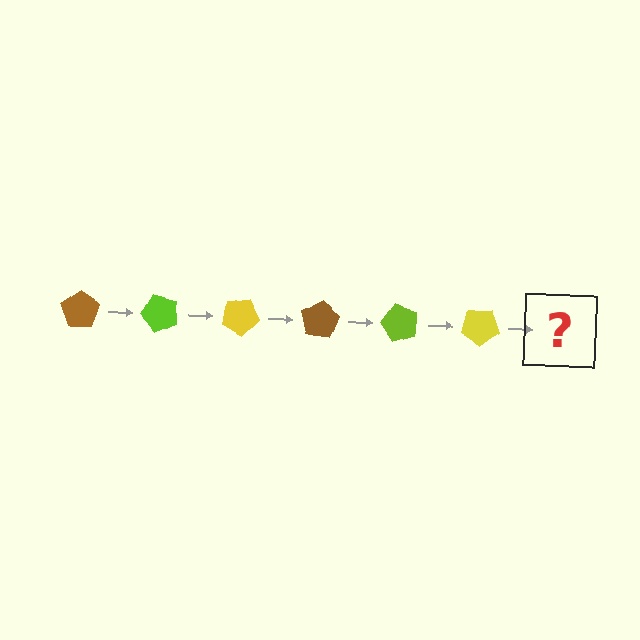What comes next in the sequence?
The next element should be a brown pentagon, rotated 300 degrees from the start.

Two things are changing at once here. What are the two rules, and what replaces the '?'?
The two rules are that it rotates 50 degrees each step and the color cycles through brown, lime, and yellow. The '?' should be a brown pentagon, rotated 300 degrees from the start.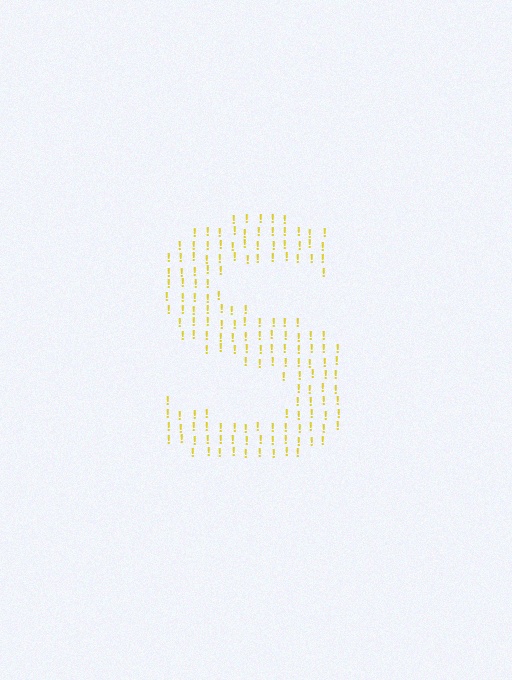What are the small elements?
The small elements are exclamation marks.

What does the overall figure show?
The overall figure shows the letter S.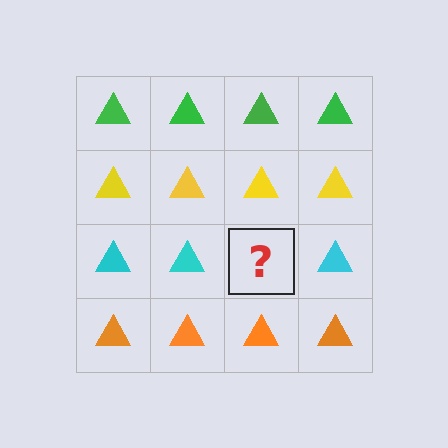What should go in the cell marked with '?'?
The missing cell should contain a cyan triangle.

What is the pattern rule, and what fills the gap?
The rule is that each row has a consistent color. The gap should be filled with a cyan triangle.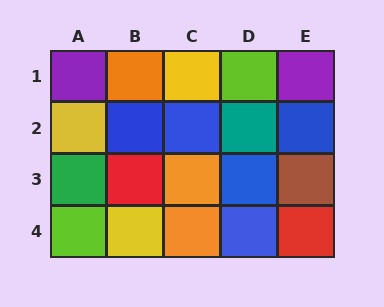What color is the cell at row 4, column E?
Red.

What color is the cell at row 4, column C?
Orange.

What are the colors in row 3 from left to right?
Green, red, orange, blue, brown.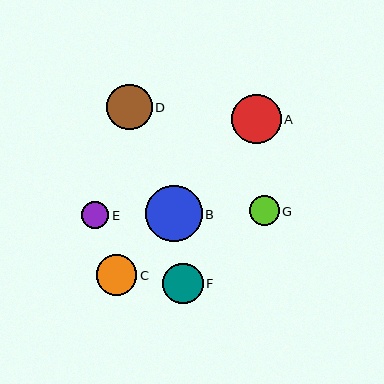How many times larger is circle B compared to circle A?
Circle B is approximately 1.1 times the size of circle A.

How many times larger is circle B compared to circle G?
Circle B is approximately 1.9 times the size of circle G.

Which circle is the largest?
Circle B is the largest with a size of approximately 56 pixels.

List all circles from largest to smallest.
From largest to smallest: B, A, D, F, C, G, E.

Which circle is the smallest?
Circle E is the smallest with a size of approximately 27 pixels.